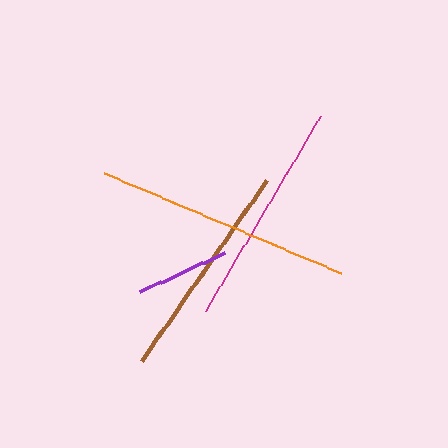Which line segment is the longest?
The orange line is the longest at approximately 257 pixels.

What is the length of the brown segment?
The brown segment is approximately 221 pixels long.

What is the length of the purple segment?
The purple segment is approximately 93 pixels long.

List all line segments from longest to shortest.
From longest to shortest: orange, magenta, brown, purple.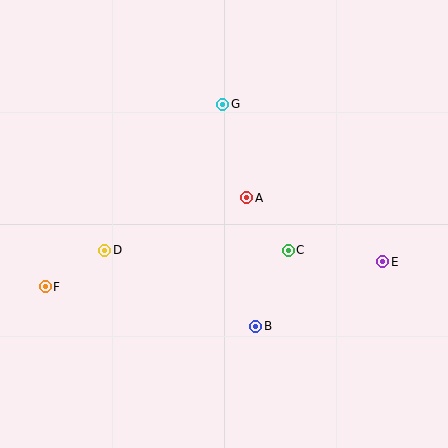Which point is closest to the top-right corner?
Point G is closest to the top-right corner.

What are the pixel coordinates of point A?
Point A is at (247, 198).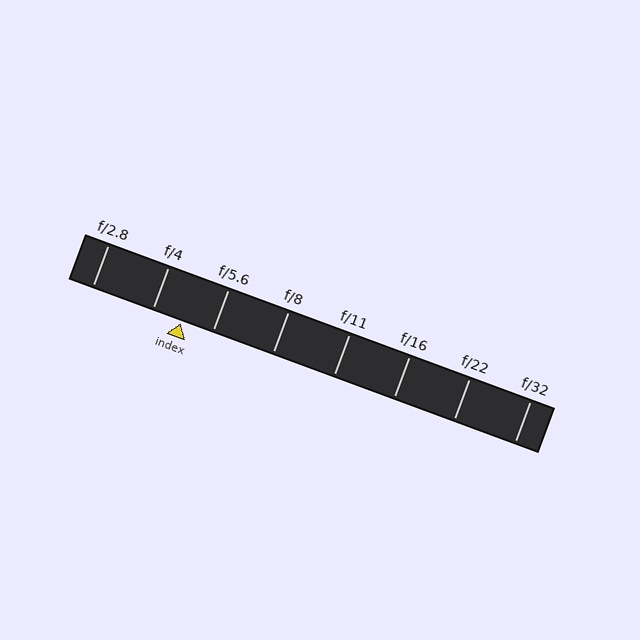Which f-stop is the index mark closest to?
The index mark is closest to f/4.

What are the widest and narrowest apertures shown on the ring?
The widest aperture shown is f/2.8 and the narrowest is f/32.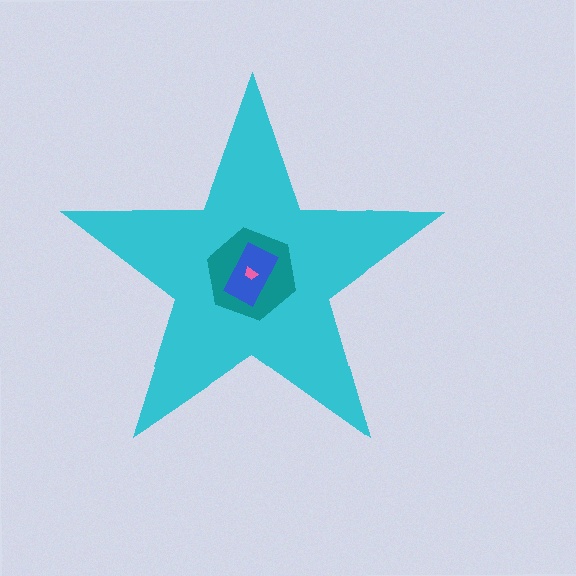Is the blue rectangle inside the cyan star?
Yes.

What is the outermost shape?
The cyan star.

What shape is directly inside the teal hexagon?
The blue rectangle.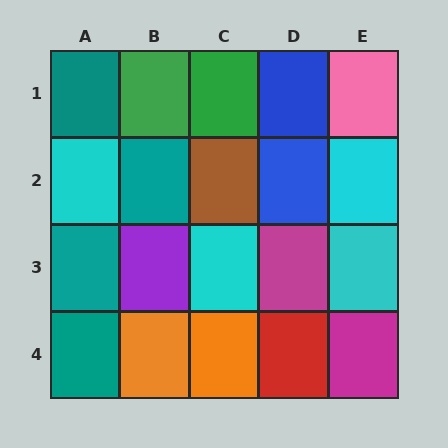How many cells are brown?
1 cell is brown.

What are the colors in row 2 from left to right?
Cyan, teal, brown, blue, cyan.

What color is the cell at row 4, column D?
Red.